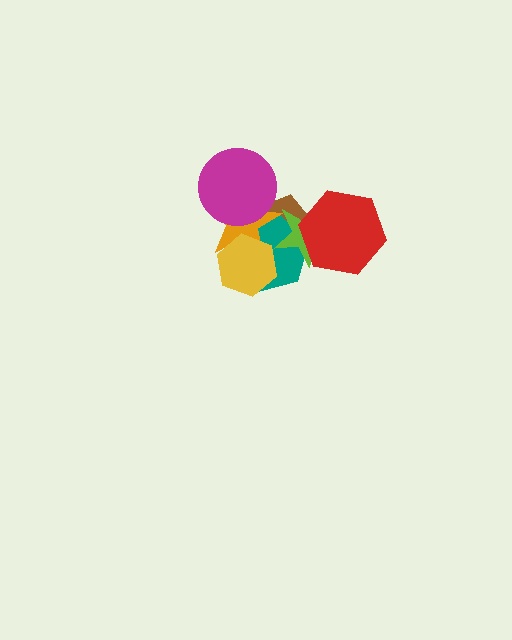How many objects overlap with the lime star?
4 objects overlap with the lime star.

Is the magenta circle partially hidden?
No, no other shape covers it.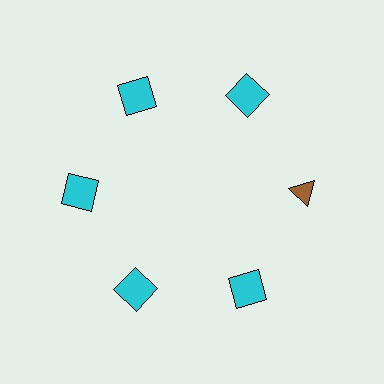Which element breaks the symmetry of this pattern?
The brown triangle at roughly the 3 o'clock position breaks the symmetry. All other shapes are cyan squares.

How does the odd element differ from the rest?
It differs in both color (brown instead of cyan) and shape (triangle instead of square).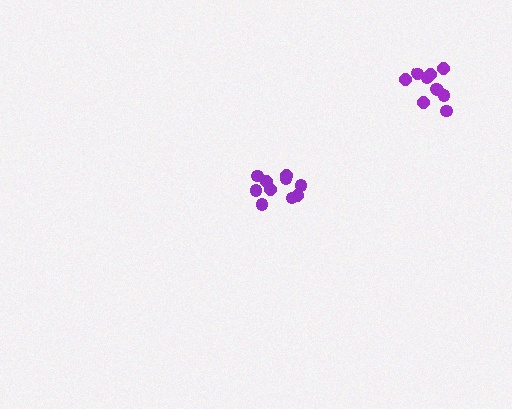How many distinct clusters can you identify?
There are 2 distinct clusters.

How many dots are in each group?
Group 1: 10 dots, Group 2: 10 dots (20 total).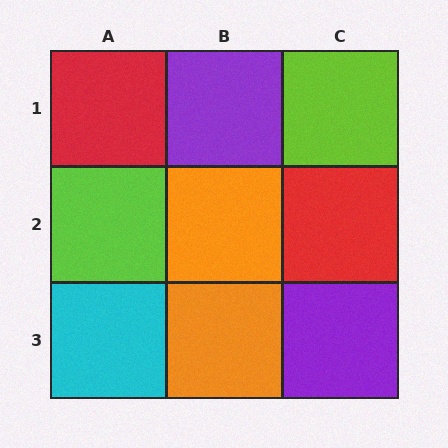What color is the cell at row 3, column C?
Purple.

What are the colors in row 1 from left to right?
Red, purple, lime.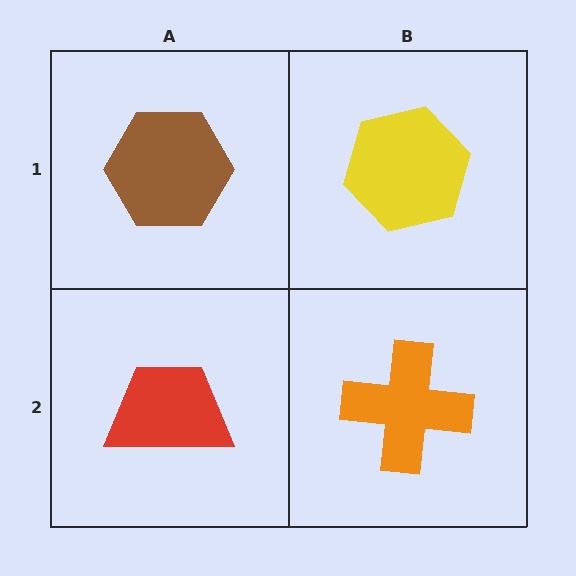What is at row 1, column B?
A yellow hexagon.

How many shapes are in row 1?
2 shapes.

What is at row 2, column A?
A red trapezoid.